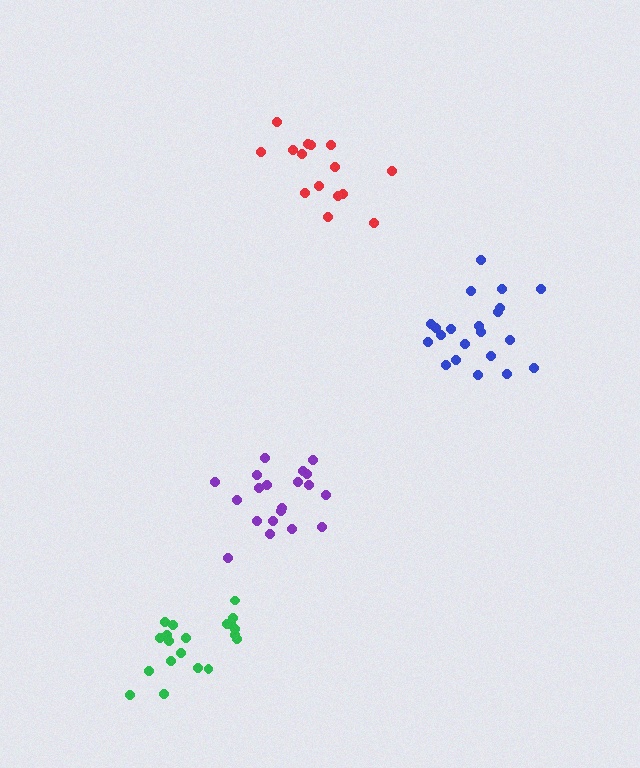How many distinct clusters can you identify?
There are 4 distinct clusters.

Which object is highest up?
The red cluster is topmost.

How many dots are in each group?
Group 1: 20 dots, Group 2: 21 dots, Group 3: 20 dots, Group 4: 15 dots (76 total).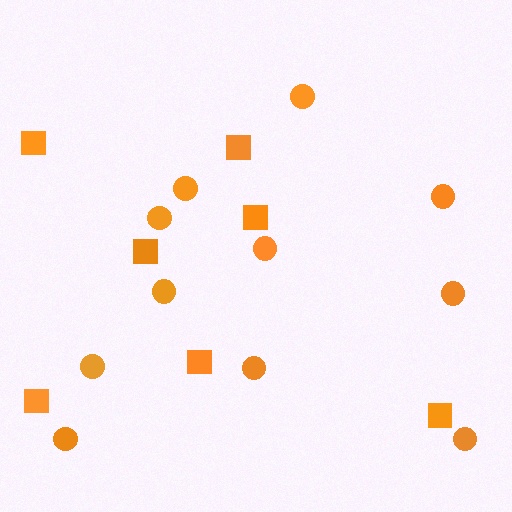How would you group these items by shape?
There are 2 groups: one group of circles (11) and one group of squares (7).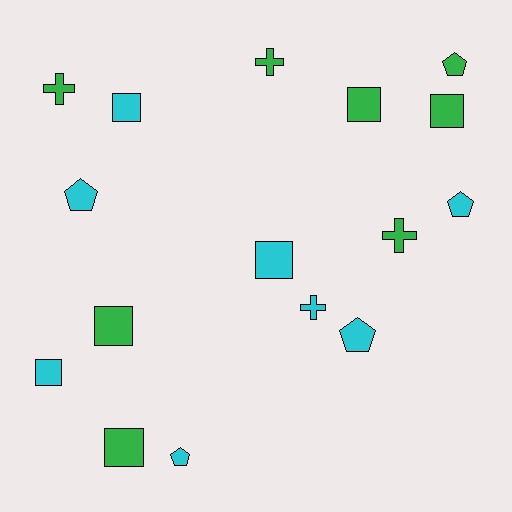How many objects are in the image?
There are 16 objects.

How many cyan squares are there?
There are 3 cyan squares.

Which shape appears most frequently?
Square, with 7 objects.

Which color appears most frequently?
Cyan, with 8 objects.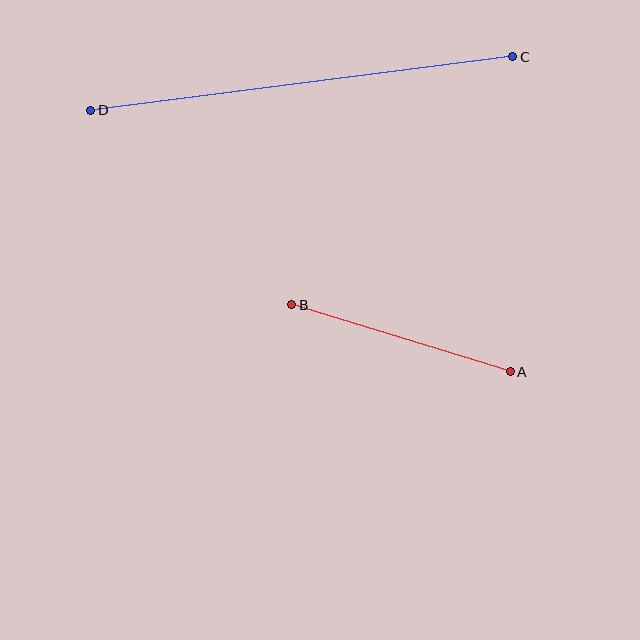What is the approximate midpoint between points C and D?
The midpoint is at approximately (302, 84) pixels.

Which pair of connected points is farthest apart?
Points C and D are farthest apart.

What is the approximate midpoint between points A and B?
The midpoint is at approximately (401, 338) pixels.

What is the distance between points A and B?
The distance is approximately 229 pixels.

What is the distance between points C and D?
The distance is approximately 425 pixels.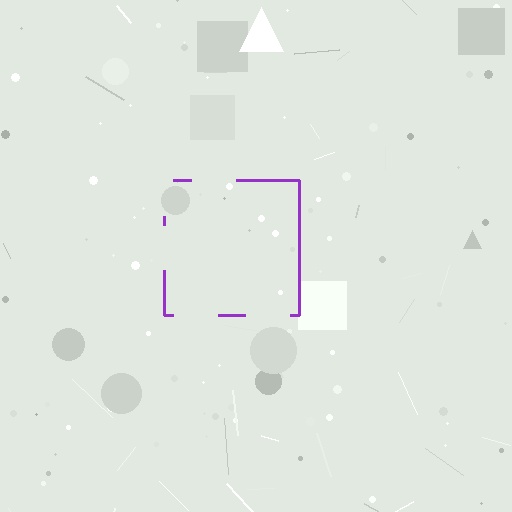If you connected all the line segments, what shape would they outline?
They would outline a square.